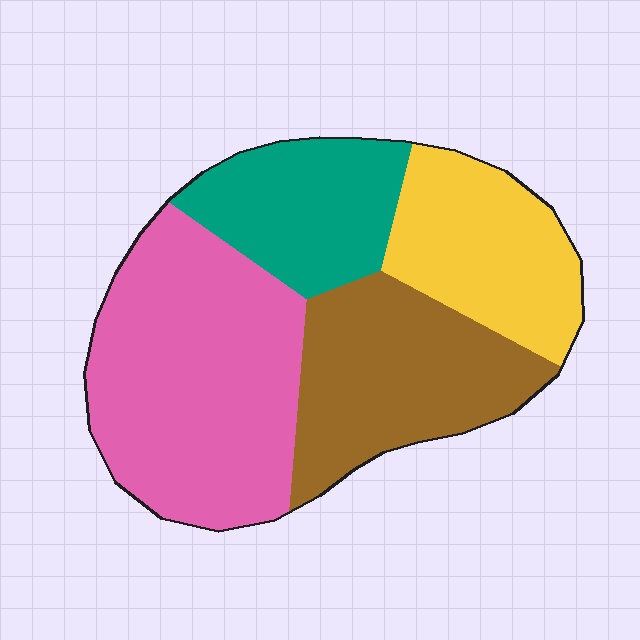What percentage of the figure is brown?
Brown covers 25% of the figure.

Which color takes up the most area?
Pink, at roughly 40%.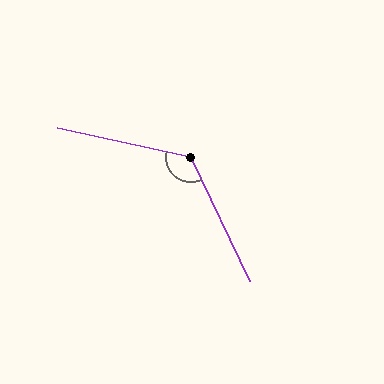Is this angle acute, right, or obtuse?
It is obtuse.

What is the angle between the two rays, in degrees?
Approximately 128 degrees.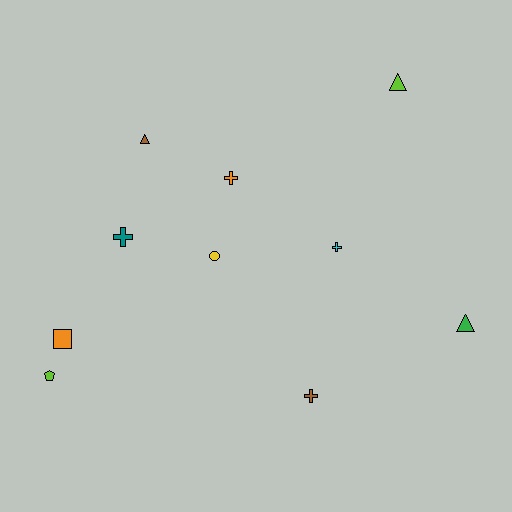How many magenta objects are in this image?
There are no magenta objects.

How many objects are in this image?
There are 10 objects.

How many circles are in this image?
There is 1 circle.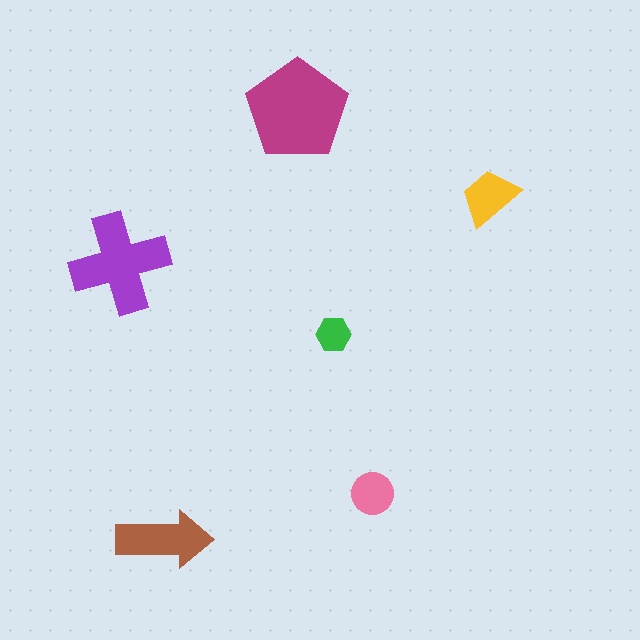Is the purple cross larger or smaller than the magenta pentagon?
Smaller.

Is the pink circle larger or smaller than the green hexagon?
Larger.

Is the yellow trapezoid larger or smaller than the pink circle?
Larger.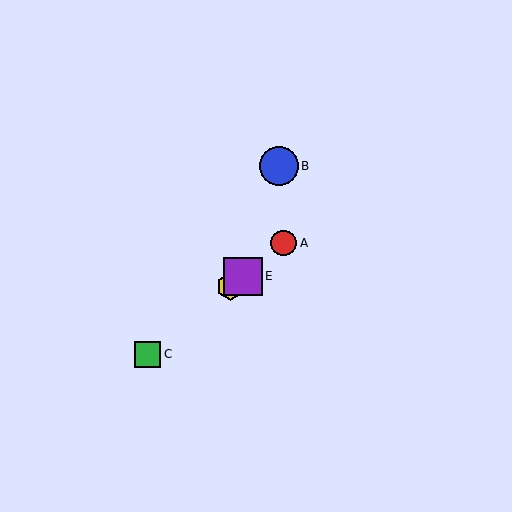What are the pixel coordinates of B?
Object B is at (279, 166).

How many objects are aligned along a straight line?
4 objects (A, C, D, E) are aligned along a straight line.